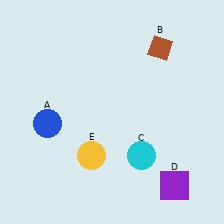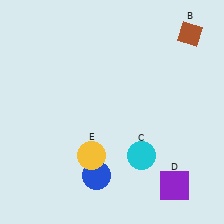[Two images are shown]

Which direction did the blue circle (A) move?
The blue circle (A) moved down.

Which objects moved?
The objects that moved are: the blue circle (A), the brown diamond (B).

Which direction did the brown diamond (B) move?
The brown diamond (B) moved right.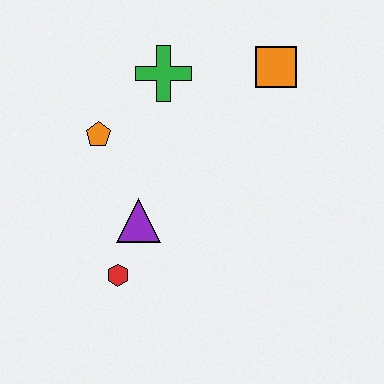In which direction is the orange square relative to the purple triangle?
The orange square is above the purple triangle.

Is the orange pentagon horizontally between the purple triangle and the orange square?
No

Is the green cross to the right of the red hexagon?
Yes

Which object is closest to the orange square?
The green cross is closest to the orange square.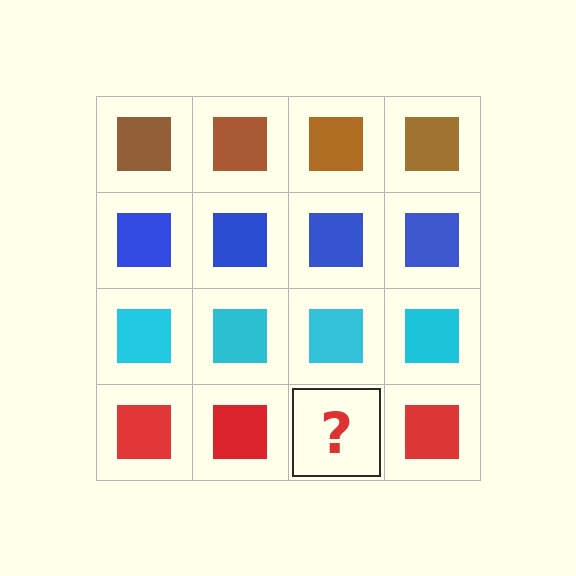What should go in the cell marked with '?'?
The missing cell should contain a red square.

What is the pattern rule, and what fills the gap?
The rule is that each row has a consistent color. The gap should be filled with a red square.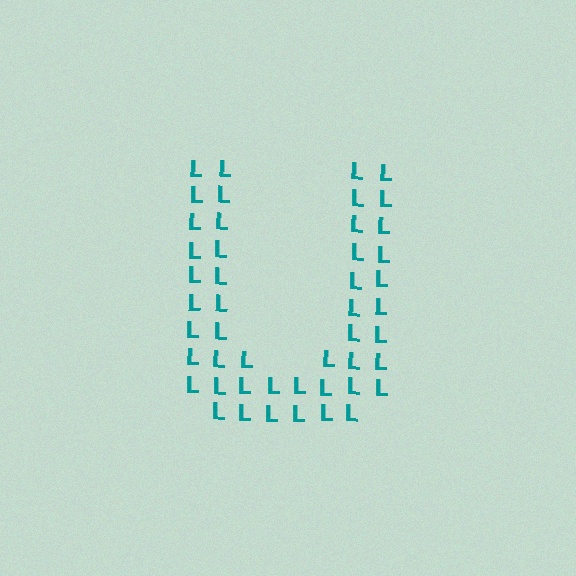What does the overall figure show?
The overall figure shows the letter U.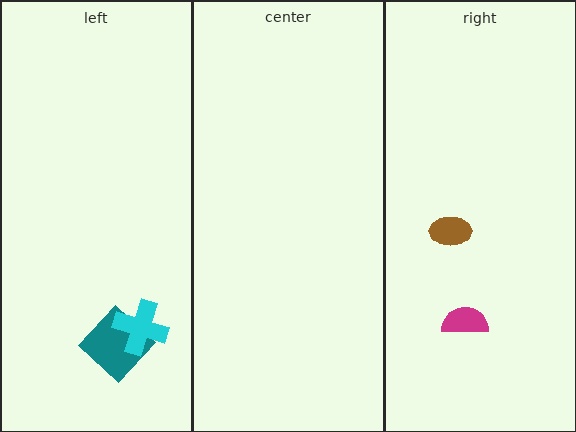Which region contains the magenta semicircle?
The right region.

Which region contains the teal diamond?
The left region.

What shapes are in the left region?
The teal diamond, the cyan cross.